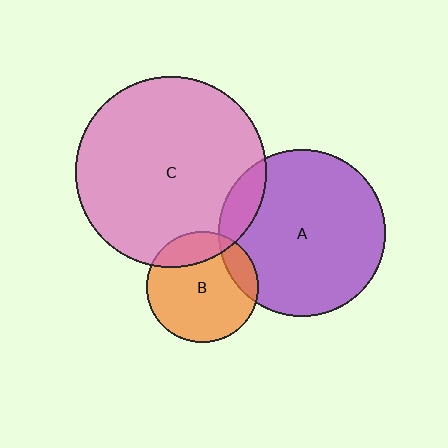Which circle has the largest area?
Circle C (pink).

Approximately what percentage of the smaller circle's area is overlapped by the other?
Approximately 20%.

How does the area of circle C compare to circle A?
Approximately 1.3 times.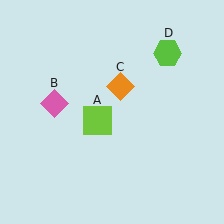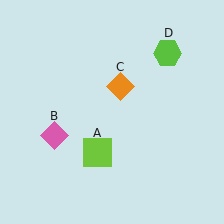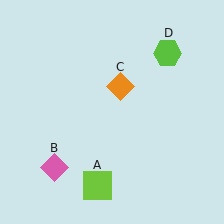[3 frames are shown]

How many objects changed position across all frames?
2 objects changed position: lime square (object A), pink diamond (object B).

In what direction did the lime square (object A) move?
The lime square (object A) moved down.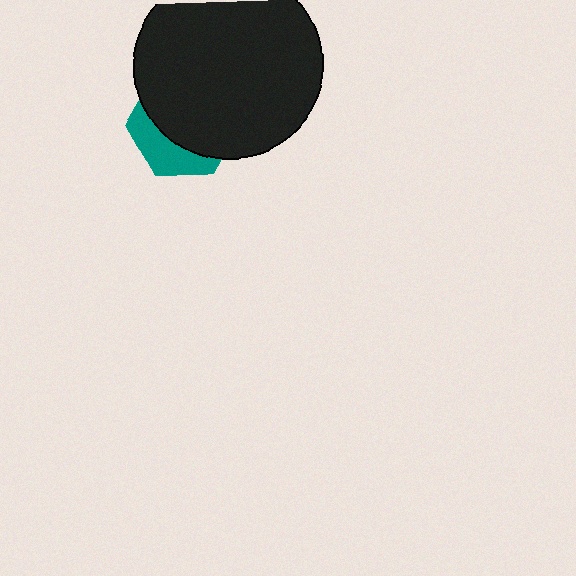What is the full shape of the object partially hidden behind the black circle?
The partially hidden object is a teal hexagon.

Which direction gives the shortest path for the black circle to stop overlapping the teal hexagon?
Moving up gives the shortest separation.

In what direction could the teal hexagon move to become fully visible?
The teal hexagon could move down. That would shift it out from behind the black circle entirely.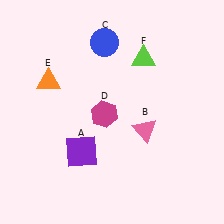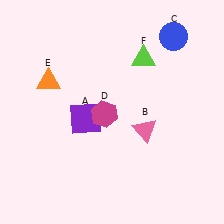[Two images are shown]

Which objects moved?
The objects that moved are: the purple square (A), the blue circle (C).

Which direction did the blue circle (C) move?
The blue circle (C) moved right.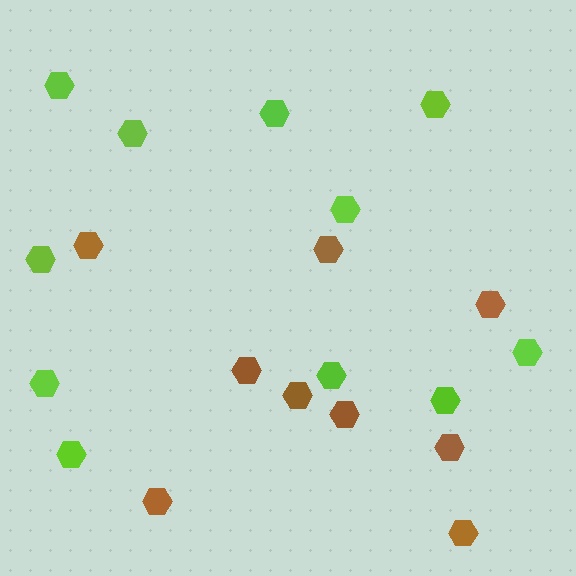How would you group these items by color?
There are 2 groups: one group of brown hexagons (9) and one group of lime hexagons (11).